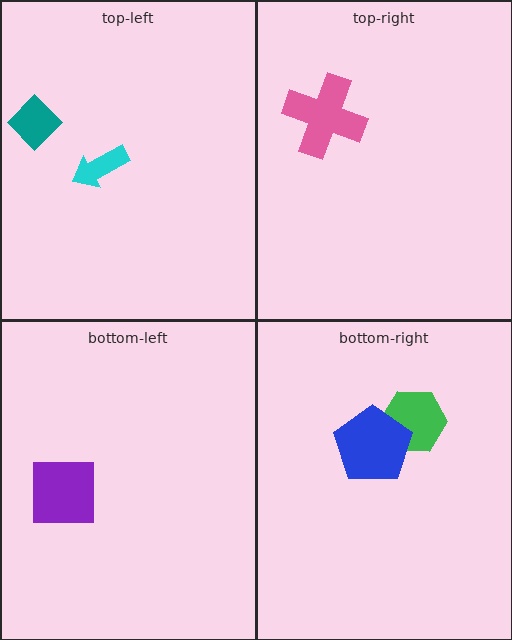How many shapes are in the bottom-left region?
1.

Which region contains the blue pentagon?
The bottom-right region.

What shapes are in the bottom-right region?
The green hexagon, the blue pentagon.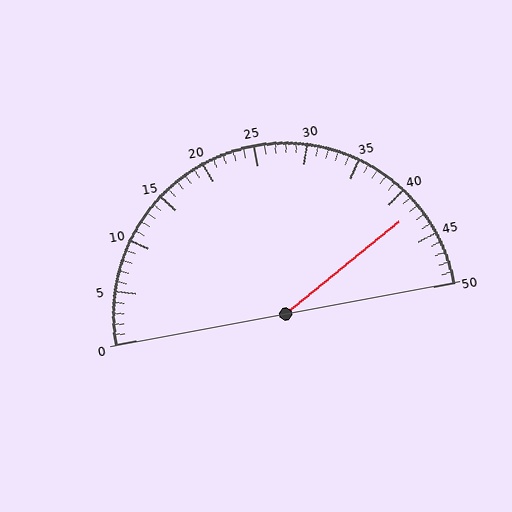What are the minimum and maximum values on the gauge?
The gauge ranges from 0 to 50.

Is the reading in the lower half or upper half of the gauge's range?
The reading is in the upper half of the range (0 to 50).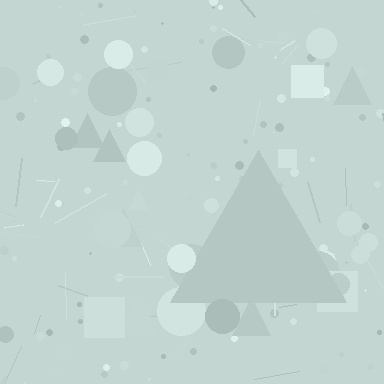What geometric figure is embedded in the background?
A triangle is embedded in the background.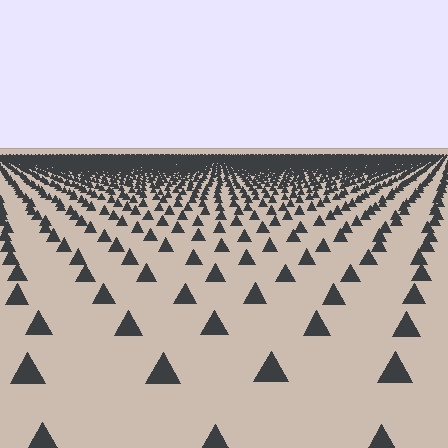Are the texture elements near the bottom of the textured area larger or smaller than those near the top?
Larger. Near the bottom, elements are closer to the viewer and appear at a bigger on-screen size.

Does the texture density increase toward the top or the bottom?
Density increases toward the top.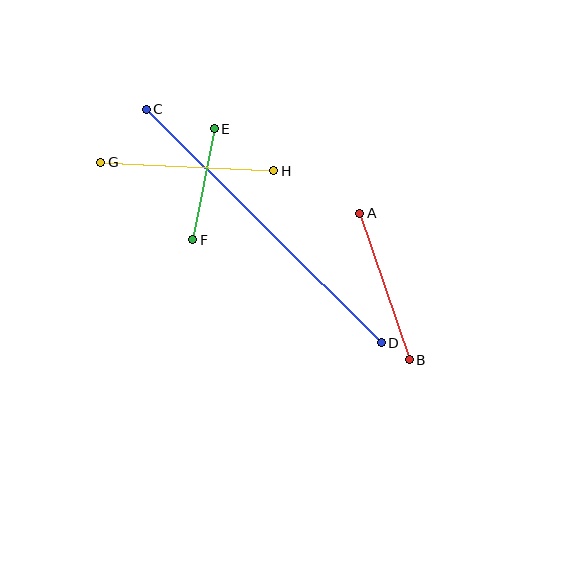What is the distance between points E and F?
The distance is approximately 113 pixels.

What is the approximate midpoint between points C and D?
The midpoint is at approximately (264, 226) pixels.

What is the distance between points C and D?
The distance is approximately 331 pixels.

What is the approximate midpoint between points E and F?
The midpoint is at approximately (203, 184) pixels.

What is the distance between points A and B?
The distance is approximately 155 pixels.